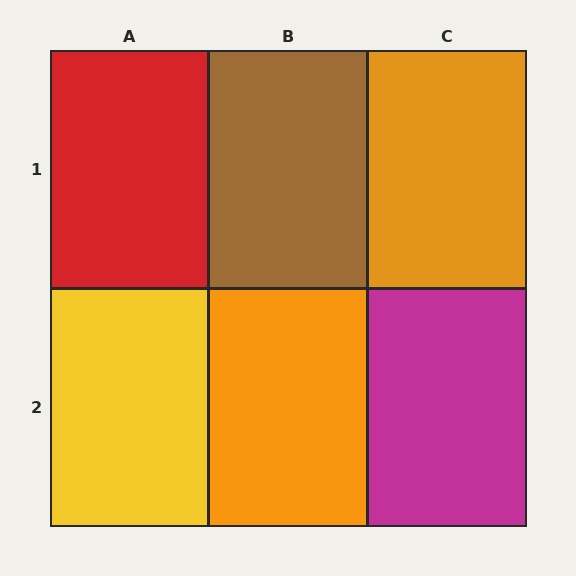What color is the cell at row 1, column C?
Orange.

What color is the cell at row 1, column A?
Red.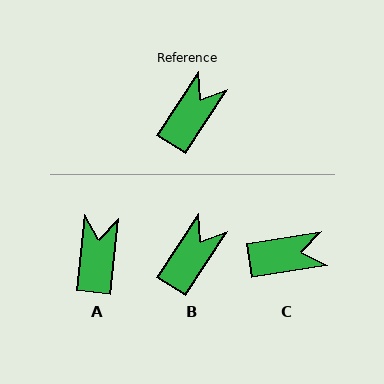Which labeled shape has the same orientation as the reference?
B.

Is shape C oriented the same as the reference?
No, it is off by about 48 degrees.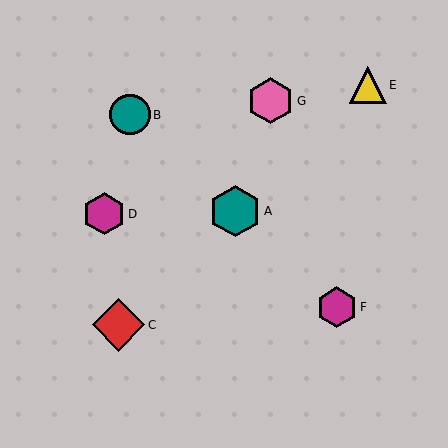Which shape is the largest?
The red diamond (labeled C) is the largest.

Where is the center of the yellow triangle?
The center of the yellow triangle is at (368, 85).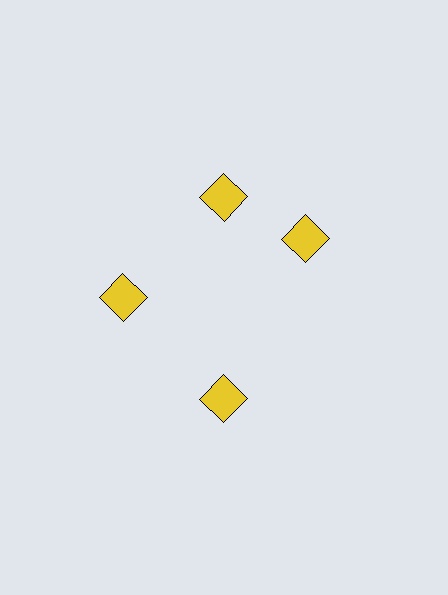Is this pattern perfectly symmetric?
No. The 4 yellow squares are arranged in a ring, but one element near the 3 o'clock position is rotated out of alignment along the ring, breaking the 4-fold rotational symmetry.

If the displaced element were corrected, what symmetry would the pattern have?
It would have 4-fold rotational symmetry — the pattern would map onto itself every 90 degrees.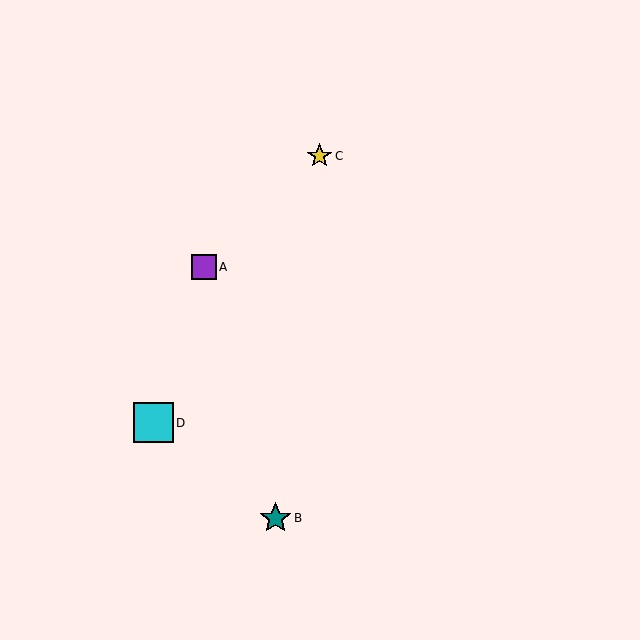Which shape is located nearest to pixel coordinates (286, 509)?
The teal star (labeled B) at (276, 518) is nearest to that location.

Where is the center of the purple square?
The center of the purple square is at (204, 267).